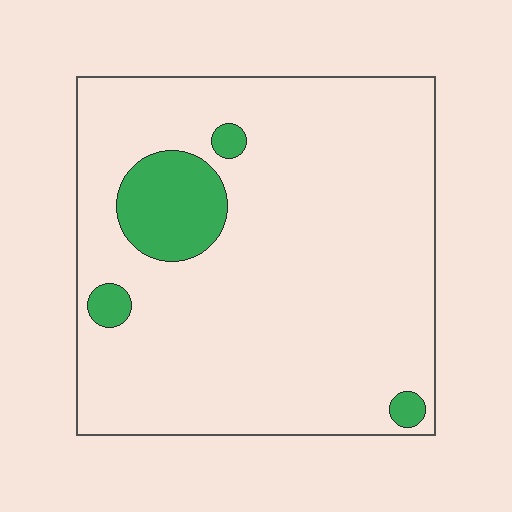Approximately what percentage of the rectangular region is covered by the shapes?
Approximately 10%.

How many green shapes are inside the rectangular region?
4.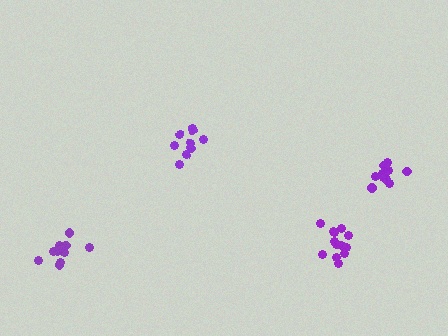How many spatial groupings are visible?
There are 4 spatial groupings.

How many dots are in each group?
Group 1: 12 dots, Group 2: 12 dots, Group 3: 9 dots, Group 4: 13 dots (46 total).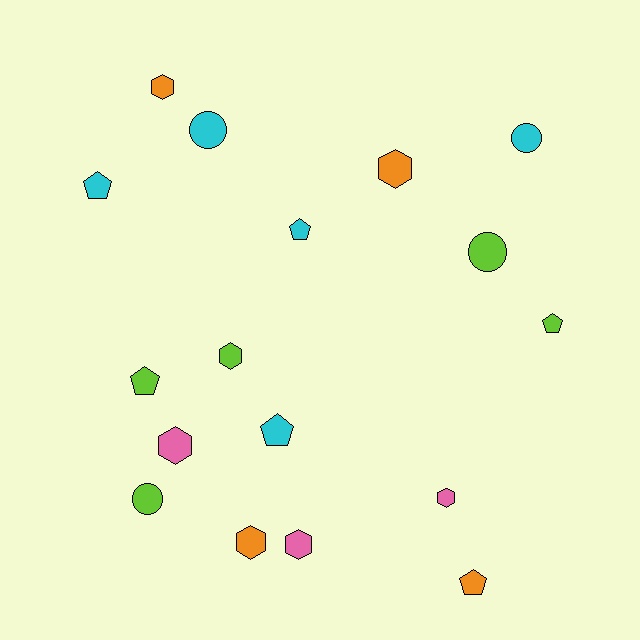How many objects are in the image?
There are 17 objects.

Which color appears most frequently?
Cyan, with 5 objects.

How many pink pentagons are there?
There are no pink pentagons.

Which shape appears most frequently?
Hexagon, with 7 objects.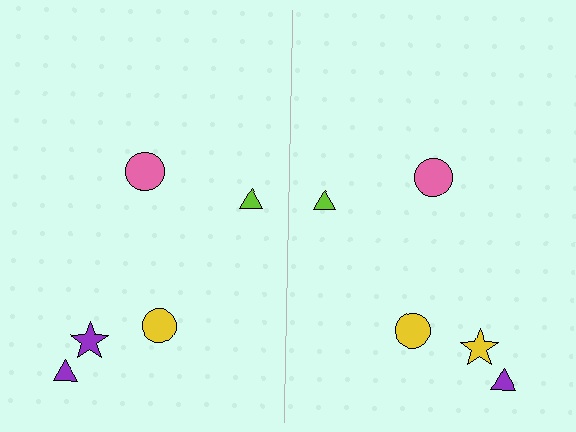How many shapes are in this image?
There are 10 shapes in this image.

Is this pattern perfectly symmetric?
No, the pattern is not perfectly symmetric. The yellow star on the right side breaks the symmetry — its mirror counterpart is purple.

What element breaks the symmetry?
The yellow star on the right side breaks the symmetry — its mirror counterpart is purple.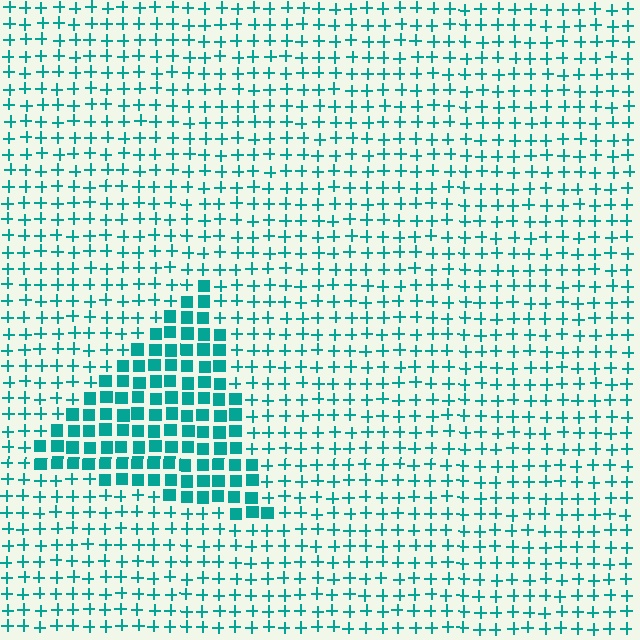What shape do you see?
I see a triangle.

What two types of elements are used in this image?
The image uses squares inside the triangle region and plus signs outside it.